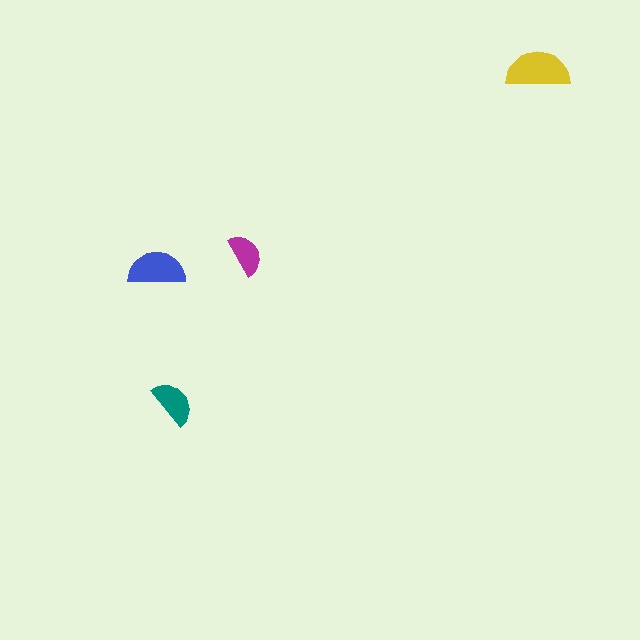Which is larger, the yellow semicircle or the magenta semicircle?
The yellow one.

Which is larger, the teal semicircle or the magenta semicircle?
The teal one.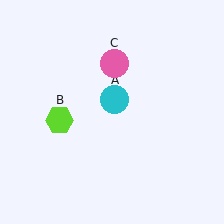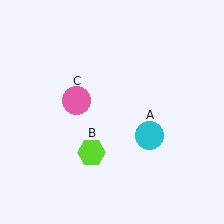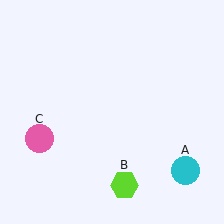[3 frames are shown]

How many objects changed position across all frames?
3 objects changed position: cyan circle (object A), lime hexagon (object B), pink circle (object C).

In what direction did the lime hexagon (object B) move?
The lime hexagon (object B) moved down and to the right.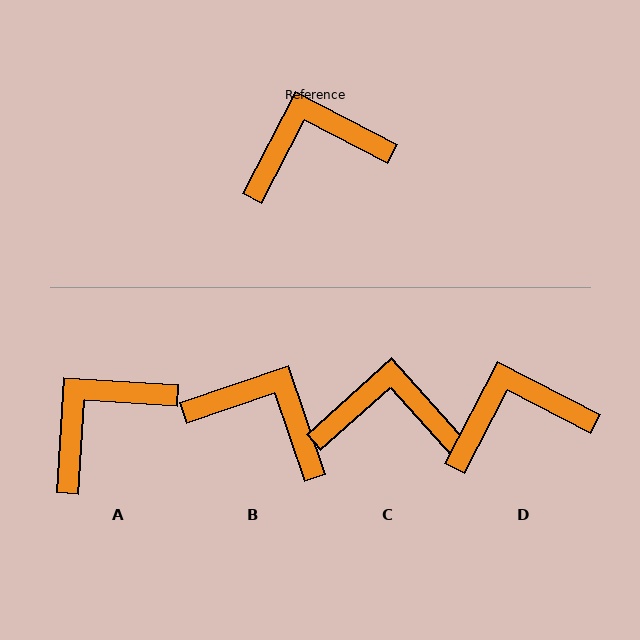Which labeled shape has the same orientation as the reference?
D.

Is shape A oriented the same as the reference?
No, it is off by about 24 degrees.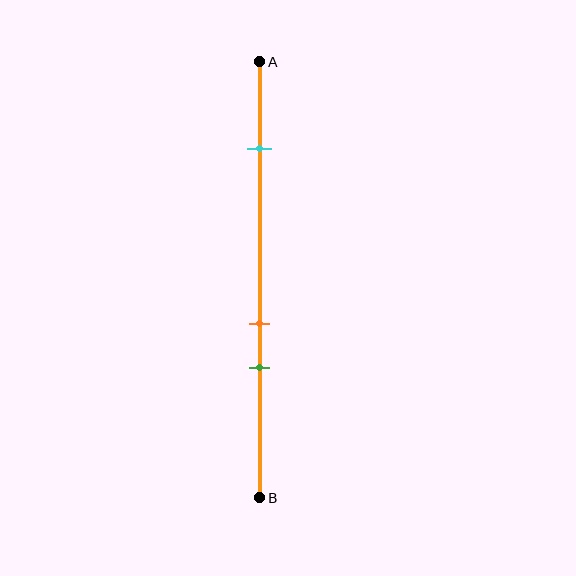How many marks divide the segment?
There are 3 marks dividing the segment.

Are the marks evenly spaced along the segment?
No, the marks are not evenly spaced.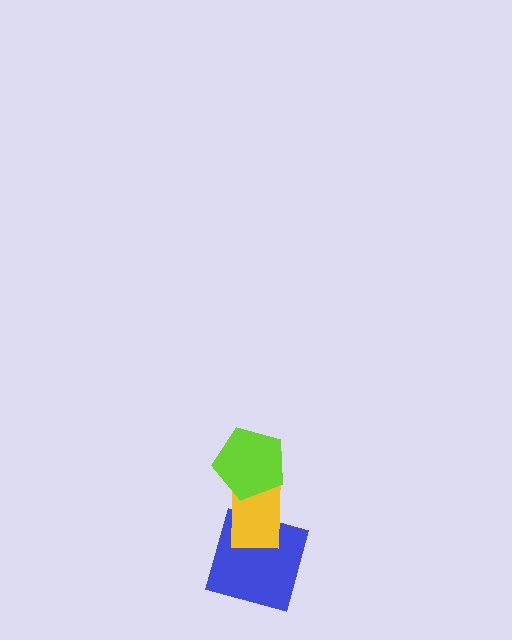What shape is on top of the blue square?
The yellow rectangle is on top of the blue square.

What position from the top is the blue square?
The blue square is 3rd from the top.